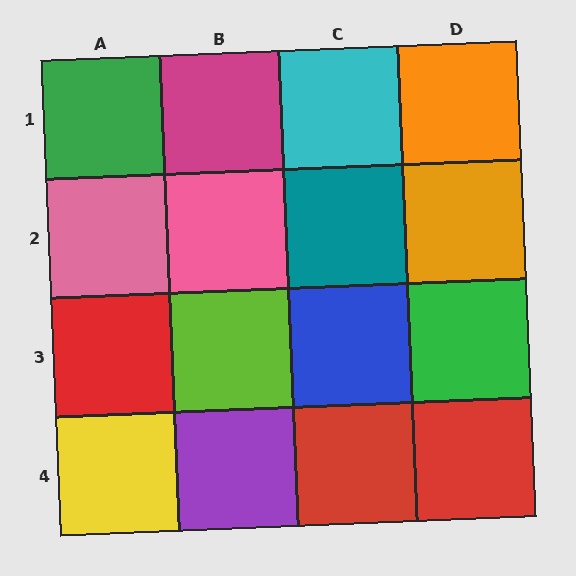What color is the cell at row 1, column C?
Cyan.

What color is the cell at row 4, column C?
Red.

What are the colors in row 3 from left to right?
Red, lime, blue, green.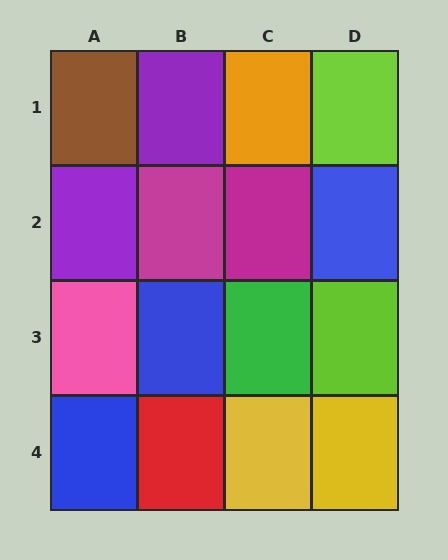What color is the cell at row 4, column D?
Yellow.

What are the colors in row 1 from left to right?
Brown, purple, orange, lime.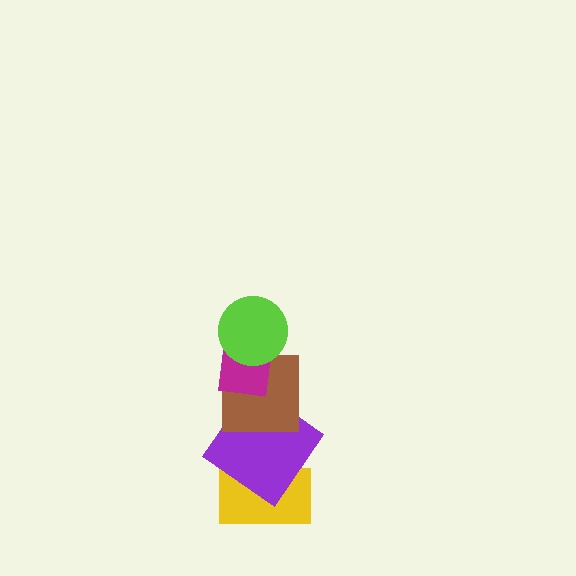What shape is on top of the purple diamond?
The brown square is on top of the purple diamond.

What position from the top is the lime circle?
The lime circle is 1st from the top.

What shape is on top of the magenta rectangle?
The lime circle is on top of the magenta rectangle.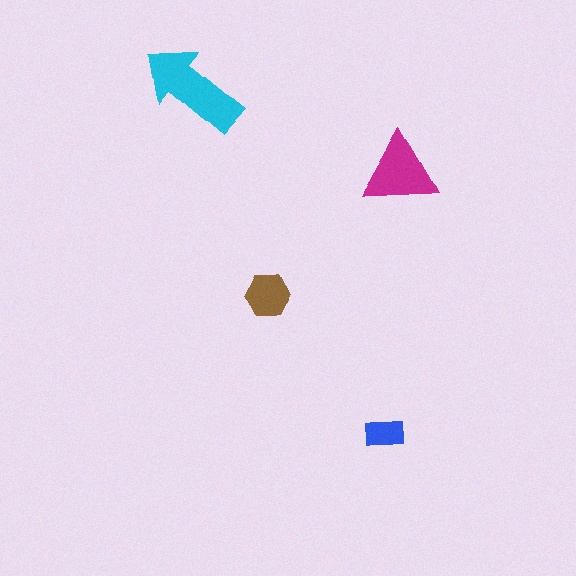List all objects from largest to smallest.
The cyan arrow, the magenta triangle, the brown hexagon, the blue rectangle.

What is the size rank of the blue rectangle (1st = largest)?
4th.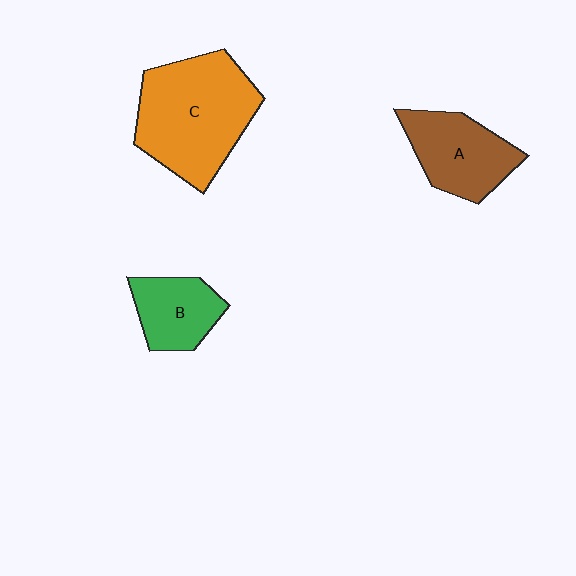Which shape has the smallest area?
Shape B (green).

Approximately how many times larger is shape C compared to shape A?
Approximately 1.6 times.